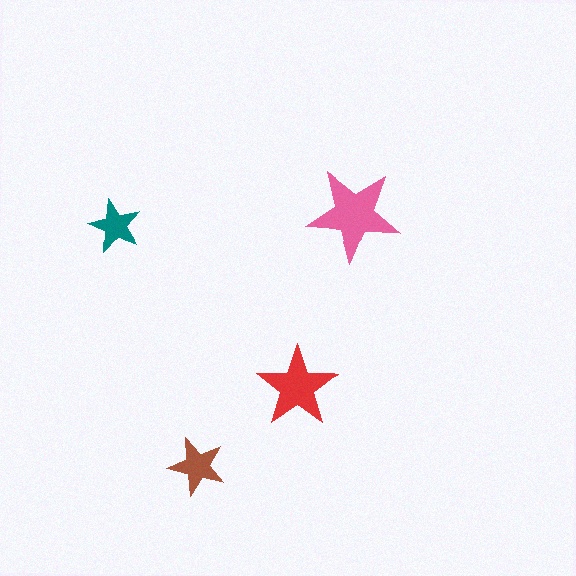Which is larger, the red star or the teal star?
The red one.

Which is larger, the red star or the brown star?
The red one.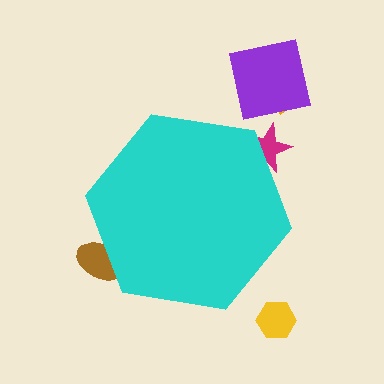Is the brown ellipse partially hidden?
Yes, the brown ellipse is partially hidden behind the cyan hexagon.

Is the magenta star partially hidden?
Yes, the magenta star is partially hidden behind the cyan hexagon.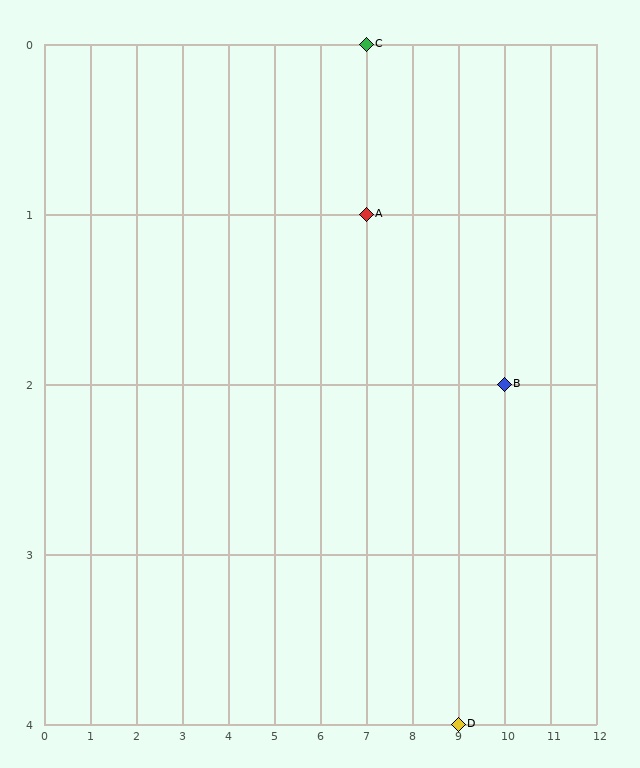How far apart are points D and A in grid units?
Points D and A are 2 columns and 3 rows apart (about 3.6 grid units diagonally).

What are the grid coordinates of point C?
Point C is at grid coordinates (7, 0).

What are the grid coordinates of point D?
Point D is at grid coordinates (9, 4).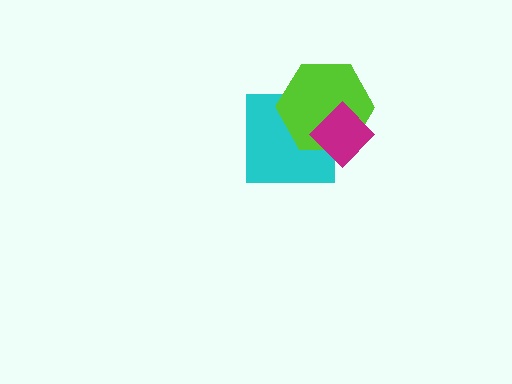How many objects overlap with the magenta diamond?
2 objects overlap with the magenta diamond.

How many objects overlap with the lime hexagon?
2 objects overlap with the lime hexagon.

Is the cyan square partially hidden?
Yes, it is partially covered by another shape.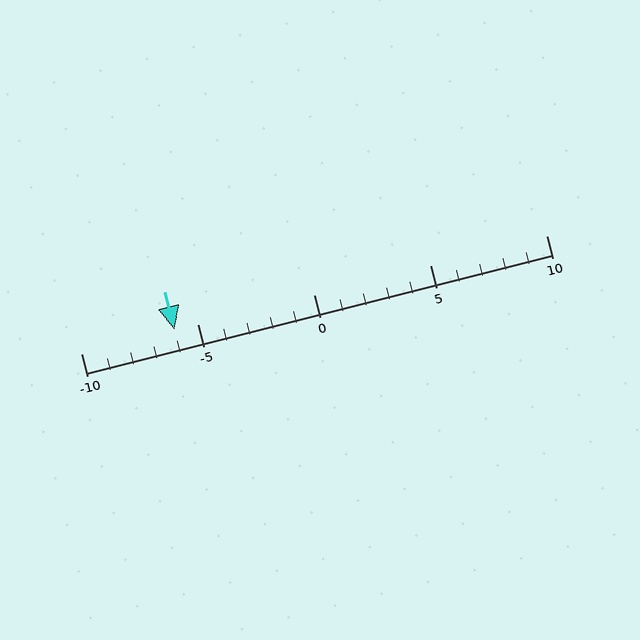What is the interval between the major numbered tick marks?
The major tick marks are spaced 5 units apart.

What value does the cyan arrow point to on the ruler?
The cyan arrow points to approximately -6.